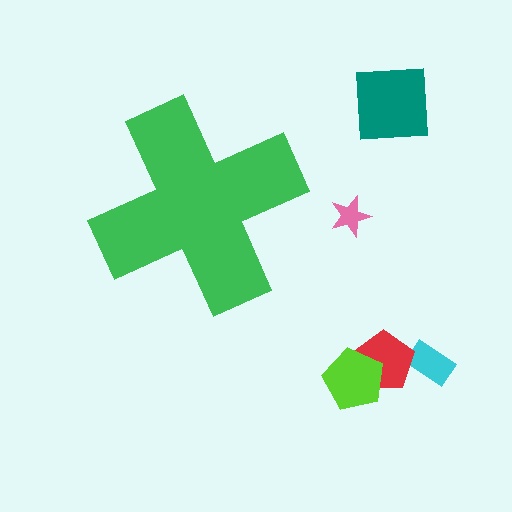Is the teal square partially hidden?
No, the teal square is fully visible.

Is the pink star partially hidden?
No, the pink star is fully visible.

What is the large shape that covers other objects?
A green cross.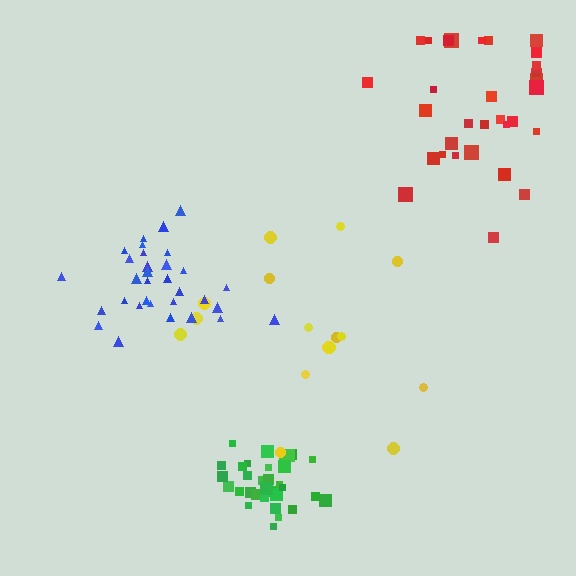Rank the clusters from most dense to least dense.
green, blue, red, yellow.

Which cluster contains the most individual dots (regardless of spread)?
Red (35).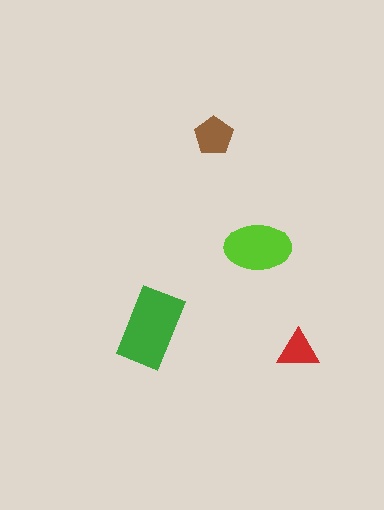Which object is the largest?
The green rectangle.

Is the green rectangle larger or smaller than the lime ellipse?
Larger.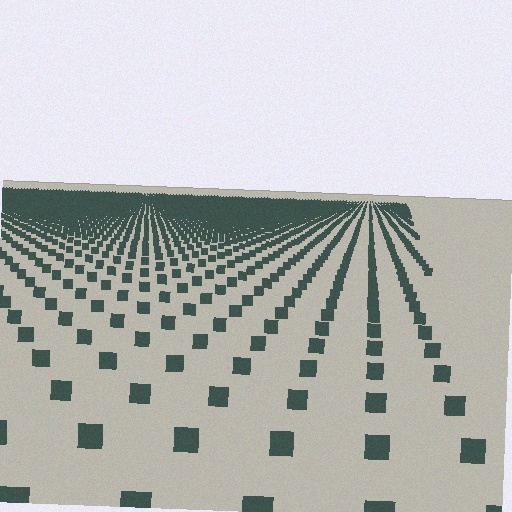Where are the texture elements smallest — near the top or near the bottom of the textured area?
Near the top.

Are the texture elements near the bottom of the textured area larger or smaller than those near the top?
Larger. Near the bottom, elements are closer to the viewer and appear at a bigger on-screen size.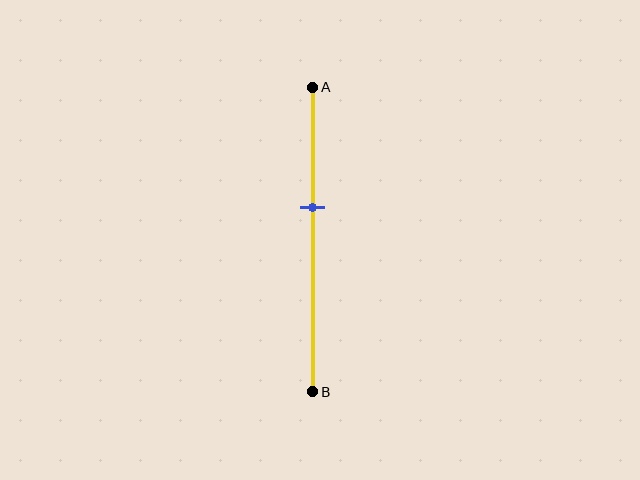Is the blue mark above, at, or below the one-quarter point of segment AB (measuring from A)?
The blue mark is below the one-quarter point of segment AB.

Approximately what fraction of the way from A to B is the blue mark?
The blue mark is approximately 40% of the way from A to B.